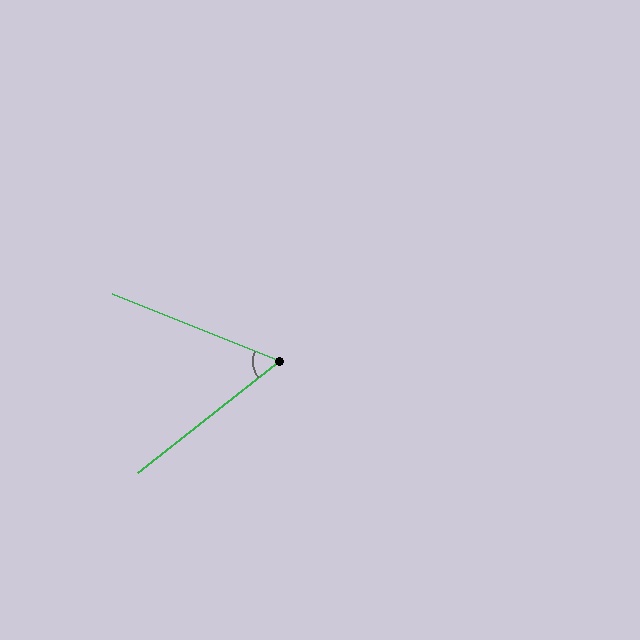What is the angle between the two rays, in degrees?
Approximately 60 degrees.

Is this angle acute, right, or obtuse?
It is acute.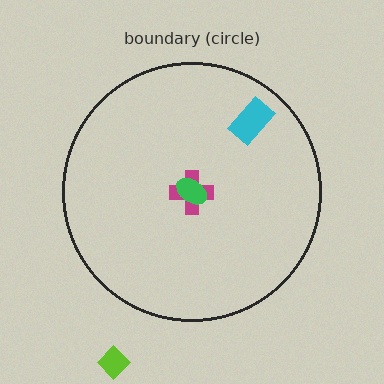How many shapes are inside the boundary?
3 inside, 1 outside.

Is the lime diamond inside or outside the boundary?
Outside.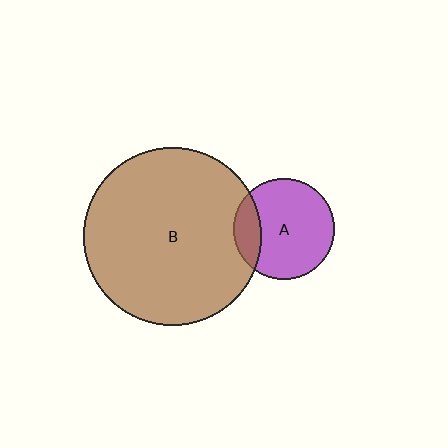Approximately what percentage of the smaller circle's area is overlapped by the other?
Approximately 20%.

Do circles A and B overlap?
Yes.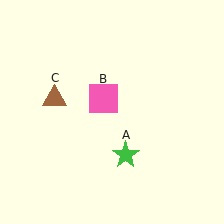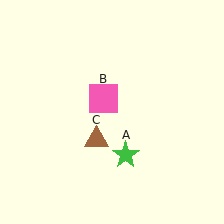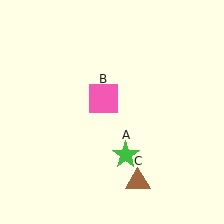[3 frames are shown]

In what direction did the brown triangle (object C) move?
The brown triangle (object C) moved down and to the right.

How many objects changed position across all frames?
1 object changed position: brown triangle (object C).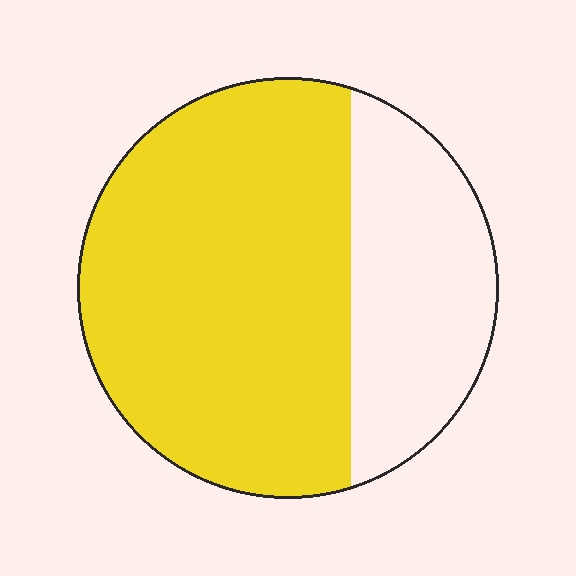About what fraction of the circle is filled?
About two thirds (2/3).